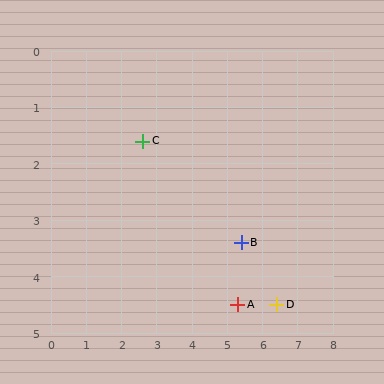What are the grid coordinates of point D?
Point D is at approximately (6.4, 4.5).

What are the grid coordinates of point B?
Point B is at approximately (5.4, 3.4).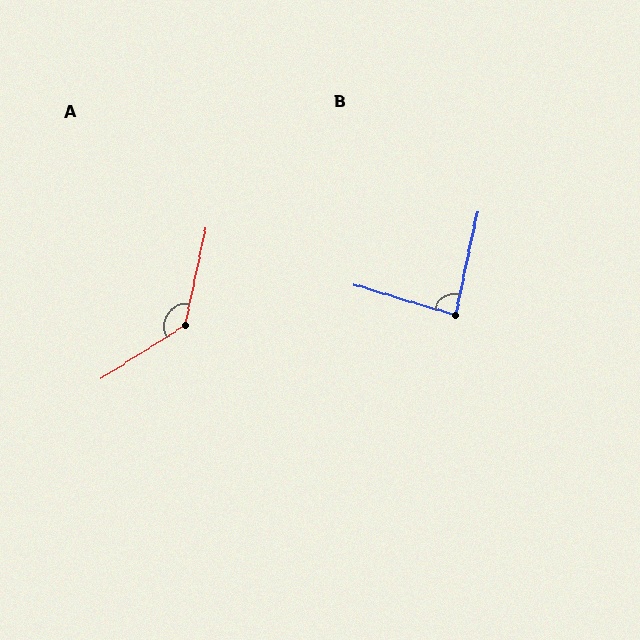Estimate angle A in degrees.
Approximately 135 degrees.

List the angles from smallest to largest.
B (86°), A (135°).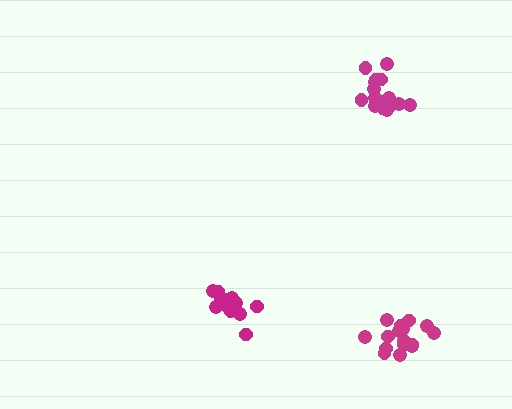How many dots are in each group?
Group 1: 18 dots, Group 2: 14 dots, Group 3: 16 dots (48 total).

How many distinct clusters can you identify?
There are 3 distinct clusters.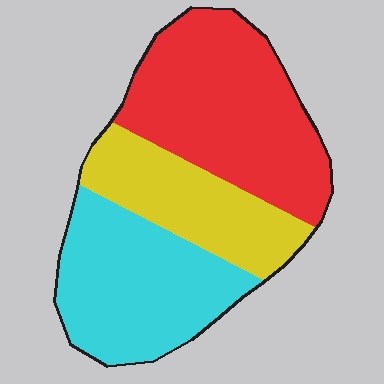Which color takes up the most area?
Red, at roughly 40%.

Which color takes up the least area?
Yellow, at roughly 25%.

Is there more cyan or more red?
Red.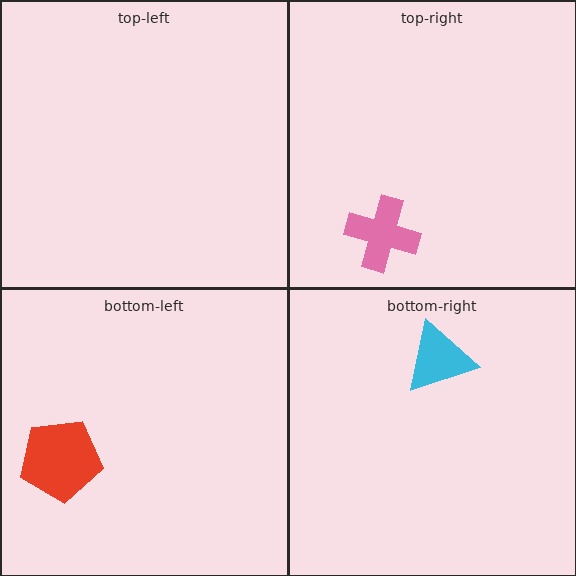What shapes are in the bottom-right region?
The cyan triangle.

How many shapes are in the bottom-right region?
1.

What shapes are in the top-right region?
The pink cross.